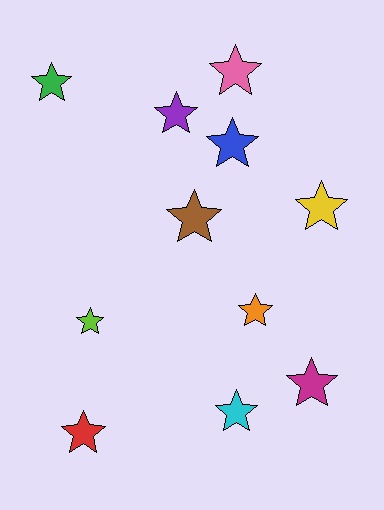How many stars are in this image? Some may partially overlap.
There are 11 stars.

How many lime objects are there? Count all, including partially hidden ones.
There is 1 lime object.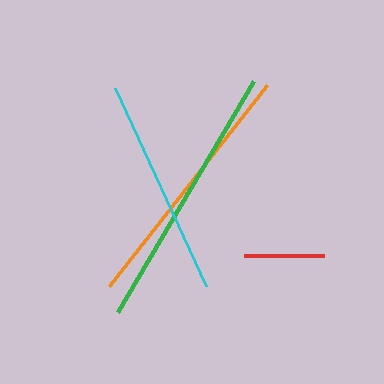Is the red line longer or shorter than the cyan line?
The cyan line is longer than the red line.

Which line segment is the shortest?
The red line is the shortest at approximately 80 pixels.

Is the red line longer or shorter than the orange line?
The orange line is longer than the red line.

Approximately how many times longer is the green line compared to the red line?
The green line is approximately 3.4 times the length of the red line.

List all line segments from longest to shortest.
From longest to shortest: green, orange, cyan, red.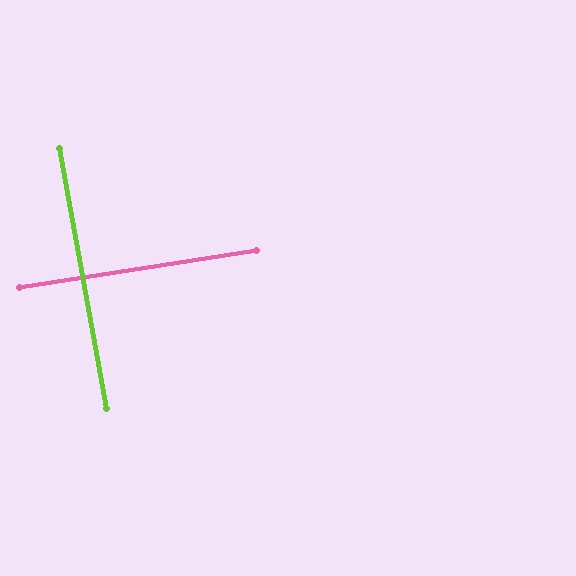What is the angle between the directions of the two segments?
Approximately 89 degrees.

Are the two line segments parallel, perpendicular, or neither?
Perpendicular — they meet at approximately 89°.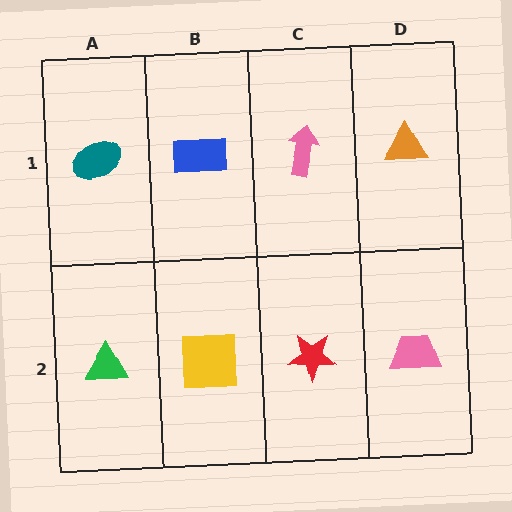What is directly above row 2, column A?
A teal ellipse.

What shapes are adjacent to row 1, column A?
A green triangle (row 2, column A), a blue rectangle (row 1, column B).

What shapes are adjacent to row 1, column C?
A red star (row 2, column C), a blue rectangle (row 1, column B), an orange triangle (row 1, column D).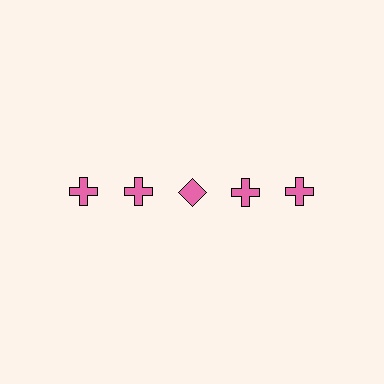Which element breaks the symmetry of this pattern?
The pink diamond in the top row, center column breaks the symmetry. All other shapes are pink crosses.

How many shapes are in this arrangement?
There are 5 shapes arranged in a grid pattern.